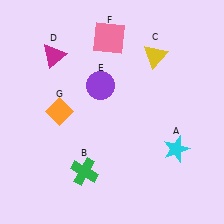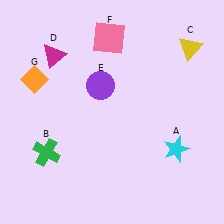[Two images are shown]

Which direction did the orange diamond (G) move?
The orange diamond (G) moved up.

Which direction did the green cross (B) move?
The green cross (B) moved left.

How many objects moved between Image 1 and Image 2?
3 objects moved between the two images.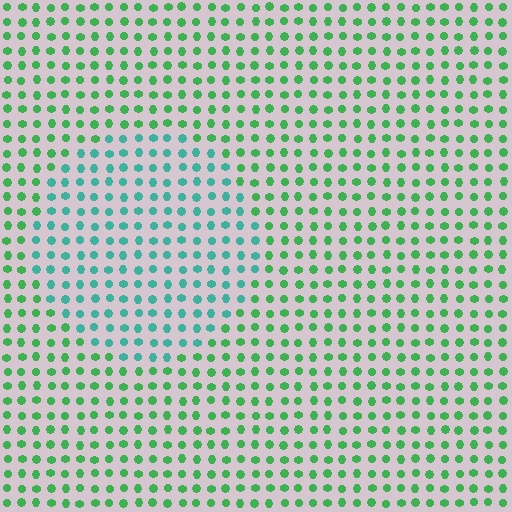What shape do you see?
I see a circle.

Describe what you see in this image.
The image is filled with small green elements in a uniform arrangement. A circle-shaped region is visible where the elements are tinted to a slightly different hue, forming a subtle color boundary.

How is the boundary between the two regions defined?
The boundary is defined purely by a slight shift in hue (about 39 degrees). Spacing, size, and orientation are identical on both sides.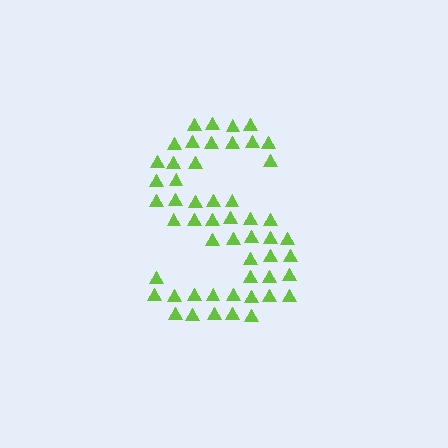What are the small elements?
The small elements are triangles.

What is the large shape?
The large shape is the letter S.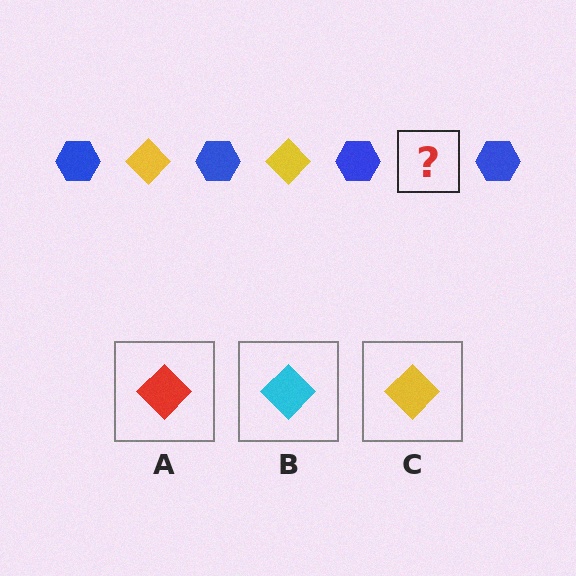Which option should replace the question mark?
Option C.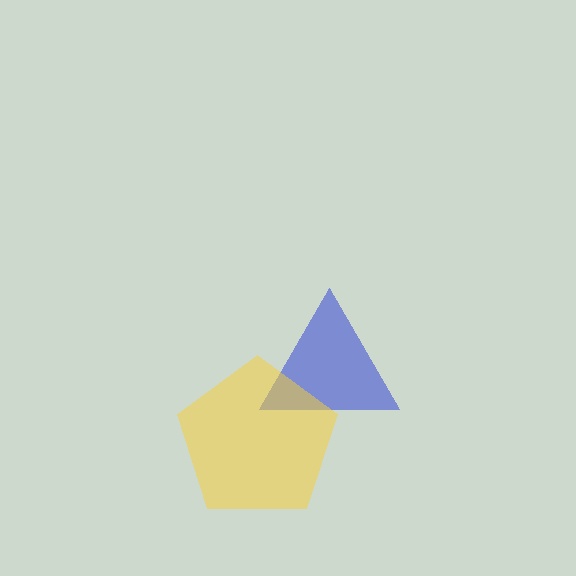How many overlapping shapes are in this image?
There are 2 overlapping shapes in the image.